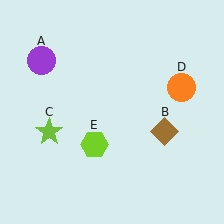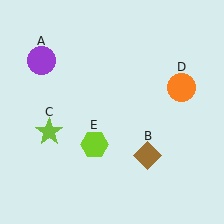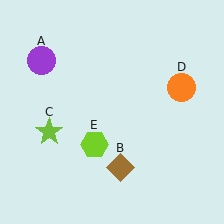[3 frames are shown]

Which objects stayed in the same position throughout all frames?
Purple circle (object A) and lime star (object C) and orange circle (object D) and lime hexagon (object E) remained stationary.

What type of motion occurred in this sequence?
The brown diamond (object B) rotated clockwise around the center of the scene.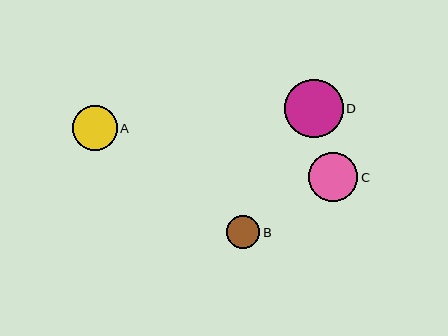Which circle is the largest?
Circle D is the largest with a size of approximately 58 pixels.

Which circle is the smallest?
Circle B is the smallest with a size of approximately 34 pixels.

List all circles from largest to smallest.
From largest to smallest: D, C, A, B.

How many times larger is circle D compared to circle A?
Circle D is approximately 1.3 times the size of circle A.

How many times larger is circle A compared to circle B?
Circle A is approximately 1.3 times the size of circle B.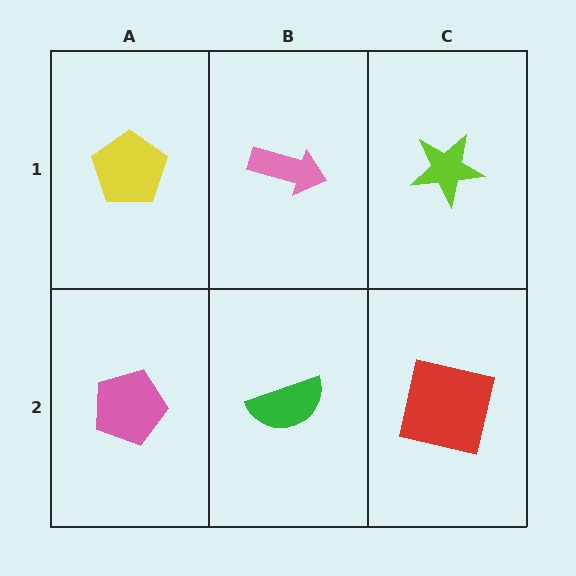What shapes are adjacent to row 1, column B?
A green semicircle (row 2, column B), a yellow pentagon (row 1, column A), a lime star (row 1, column C).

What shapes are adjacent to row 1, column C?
A red square (row 2, column C), a pink arrow (row 1, column B).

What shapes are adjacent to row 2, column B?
A pink arrow (row 1, column B), a pink pentagon (row 2, column A), a red square (row 2, column C).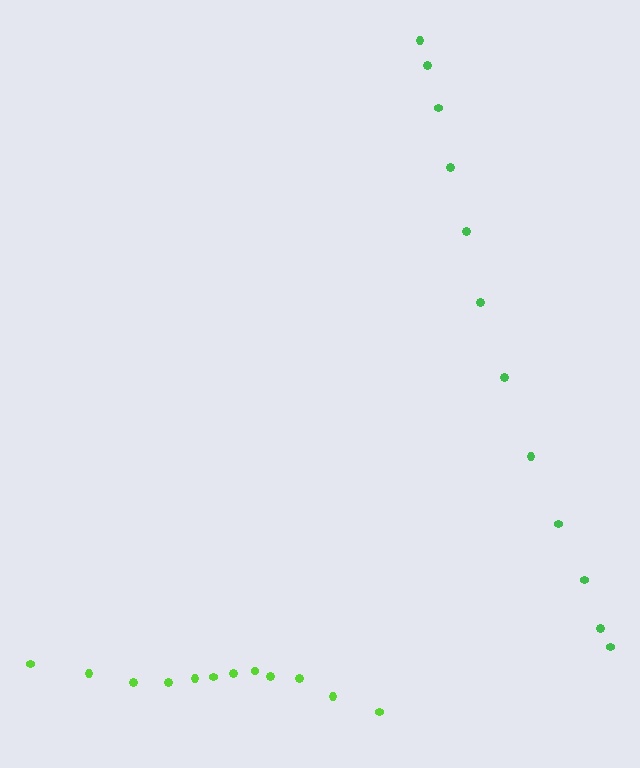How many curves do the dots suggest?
There are 2 distinct paths.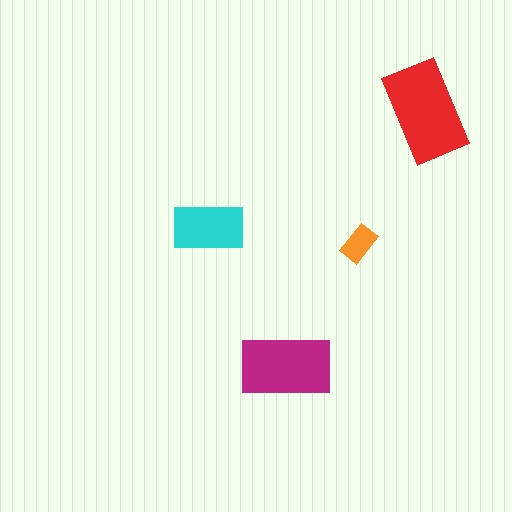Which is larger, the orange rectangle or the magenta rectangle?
The magenta one.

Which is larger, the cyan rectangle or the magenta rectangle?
The magenta one.